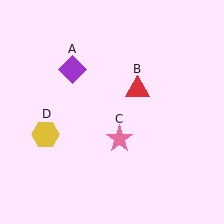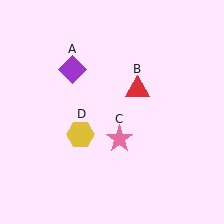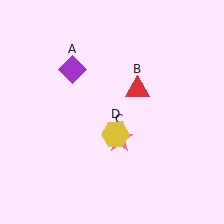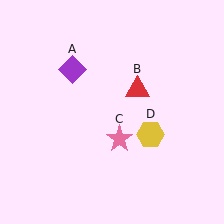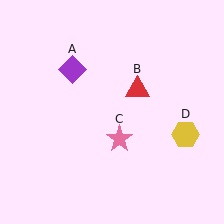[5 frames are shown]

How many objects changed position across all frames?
1 object changed position: yellow hexagon (object D).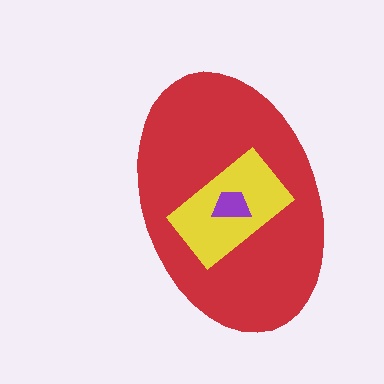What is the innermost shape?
The purple trapezoid.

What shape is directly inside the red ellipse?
The yellow rectangle.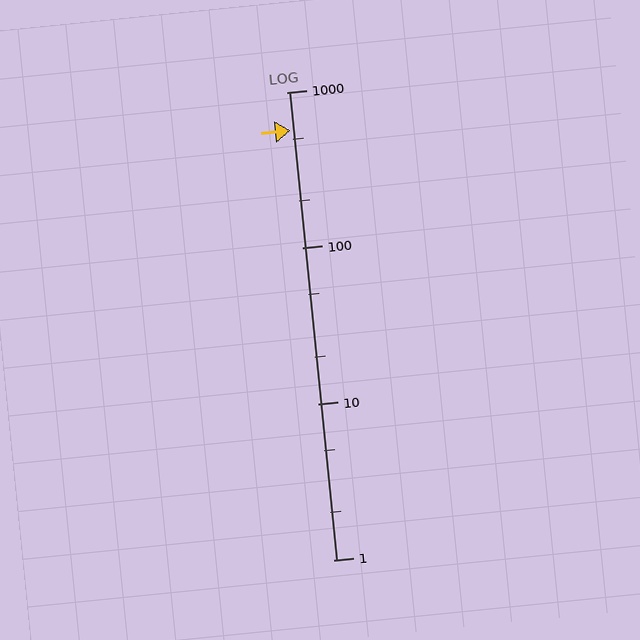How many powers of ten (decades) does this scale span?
The scale spans 3 decades, from 1 to 1000.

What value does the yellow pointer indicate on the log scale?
The pointer indicates approximately 570.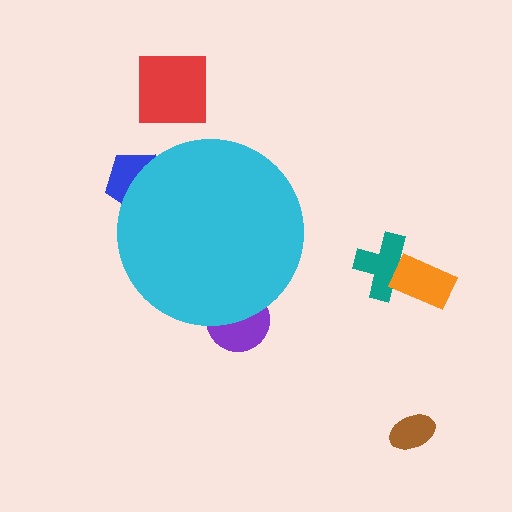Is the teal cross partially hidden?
No, the teal cross is fully visible.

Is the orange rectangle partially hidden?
No, the orange rectangle is fully visible.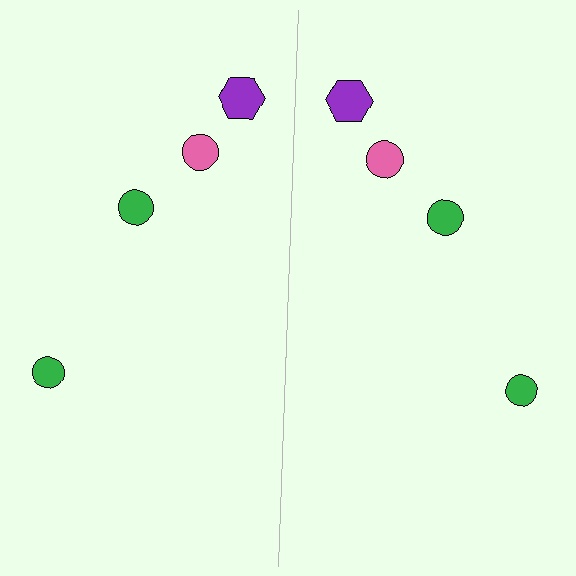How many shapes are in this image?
There are 8 shapes in this image.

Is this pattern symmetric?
Yes, this pattern has bilateral (reflection) symmetry.